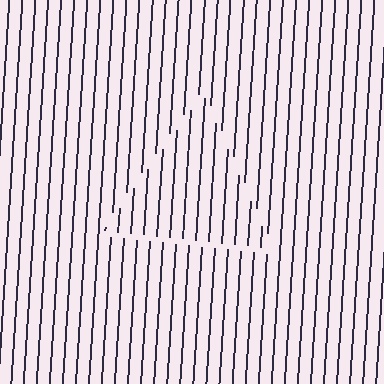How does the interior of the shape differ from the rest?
The interior of the shape contains the same grating, shifted by half a period — the contour is defined by the phase discontinuity where line-ends from the inner and outer gratings abut.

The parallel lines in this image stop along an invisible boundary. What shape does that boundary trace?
An illusory triangle. The interior of the shape contains the same grating, shifted by half a period — the contour is defined by the phase discontinuity where line-ends from the inner and outer gratings abut.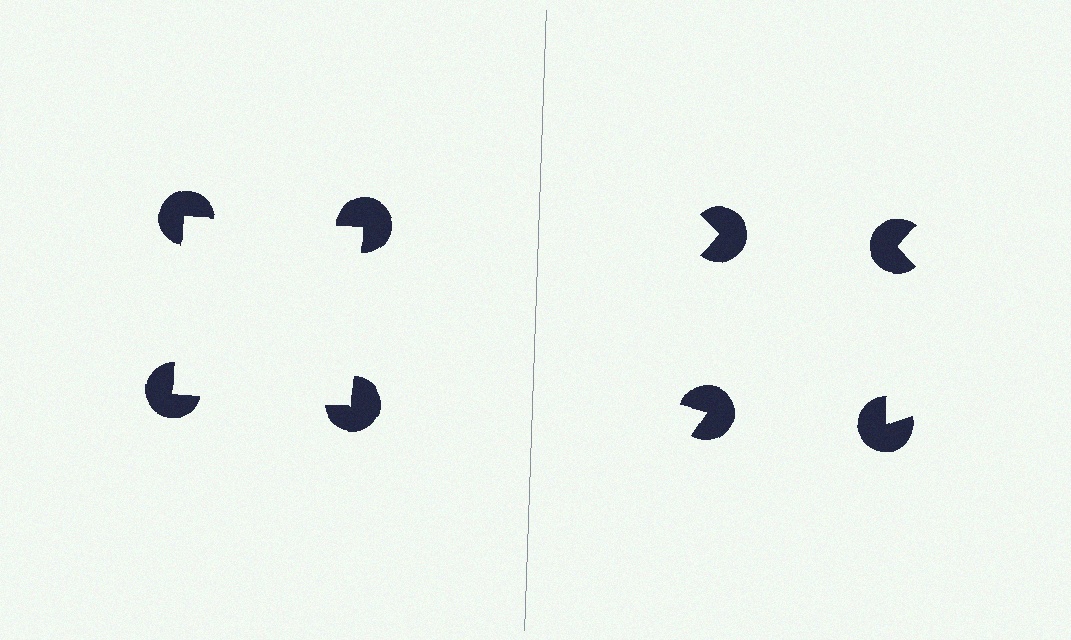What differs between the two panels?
The pac-man discs are positioned identically on both sides; only the wedge orientations differ. On the left they align to a square; on the right they are misaligned.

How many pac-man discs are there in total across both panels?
8 — 4 on each side.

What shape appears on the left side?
An illusory square.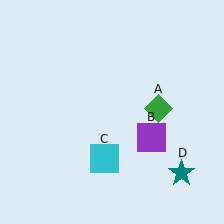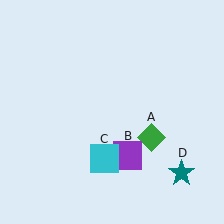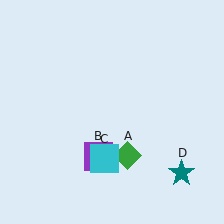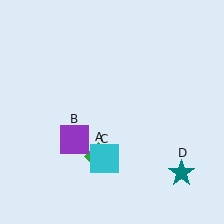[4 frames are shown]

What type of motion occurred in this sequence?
The green diamond (object A), purple square (object B) rotated clockwise around the center of the scene.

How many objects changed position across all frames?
2 objects changed position: green diamond (object A), purple square (object B).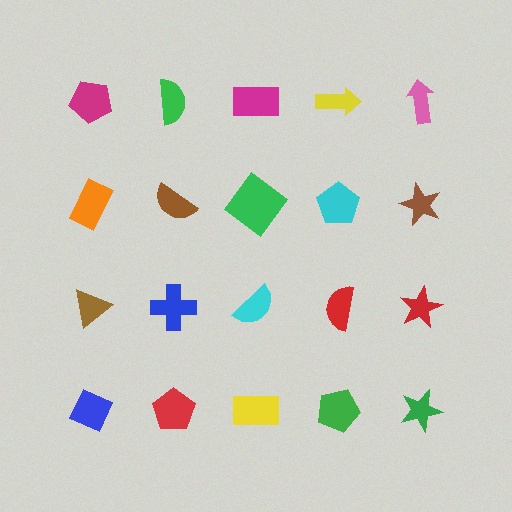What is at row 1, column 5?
A pink arrow.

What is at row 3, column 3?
A cyan semicircle.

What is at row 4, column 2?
A red pentagon.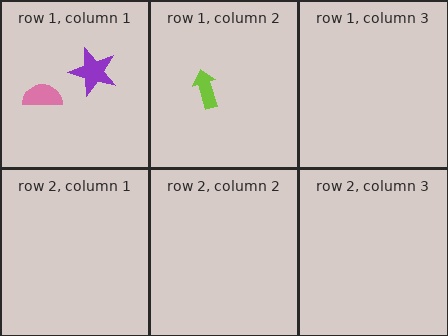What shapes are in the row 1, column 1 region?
The pink semicircle, the purple star.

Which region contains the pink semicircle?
The row 1, column 1 region.